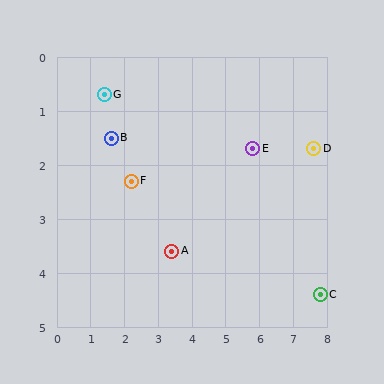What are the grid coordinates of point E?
Point E is at approximately (5.8, 1.7).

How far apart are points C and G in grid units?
Points C and G are about 7.4 grid units apart.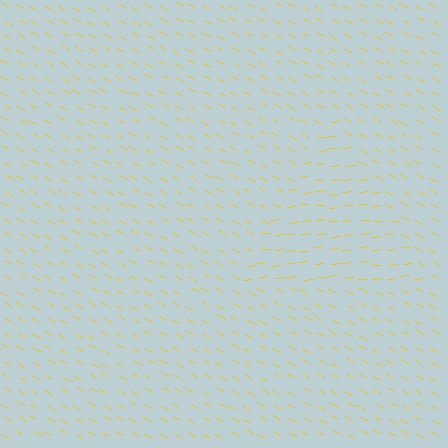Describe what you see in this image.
The image is filled with small yellow line segments. A triangle region in the image has lines oriented differently from the surrounding lines, creating a visible texture boundary.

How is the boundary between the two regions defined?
The boundary is defined purely by a change in line orientation (approximately 35 degrees difference). All lines are the same color and thickness.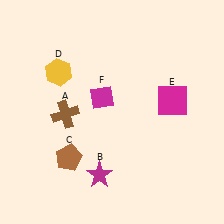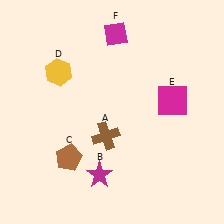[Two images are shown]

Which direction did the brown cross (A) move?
The brown cross (A) moved right.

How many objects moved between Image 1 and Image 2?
2 objects moved between the two images.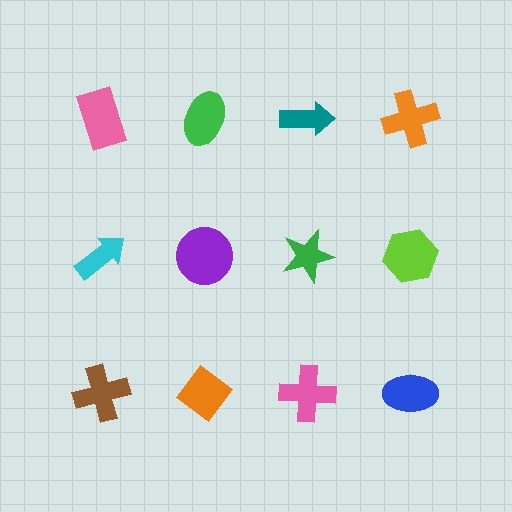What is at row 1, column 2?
A green ellipse.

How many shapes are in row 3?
4 shapes.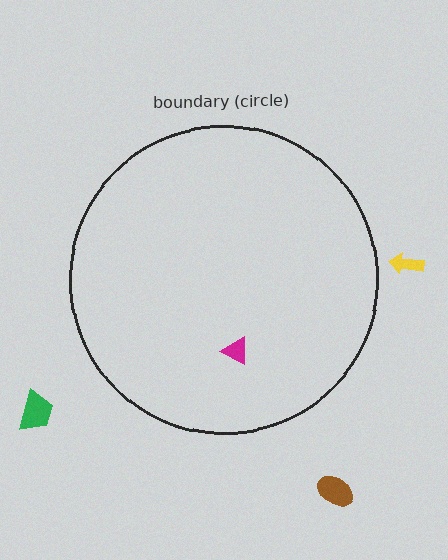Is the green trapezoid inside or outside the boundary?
Outside.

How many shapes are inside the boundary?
1 inside, 3 outside.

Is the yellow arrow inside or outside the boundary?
Outside.